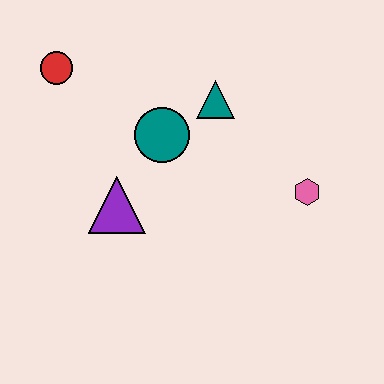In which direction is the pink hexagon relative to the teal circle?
The pink hexagon is to the right of the teal circle.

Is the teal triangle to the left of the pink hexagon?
Yes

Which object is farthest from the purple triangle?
The pink hexagon is farthest from the purple triangle.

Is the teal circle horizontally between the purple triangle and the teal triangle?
Yes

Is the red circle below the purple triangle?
No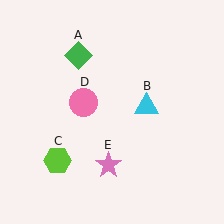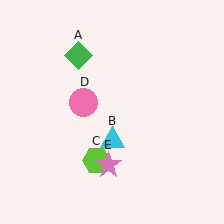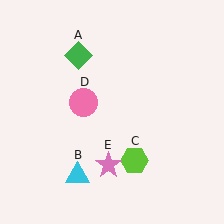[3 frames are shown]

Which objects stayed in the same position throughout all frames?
Green diamond (object A) and pink circle (object D) and pink star (object E) remained stationary.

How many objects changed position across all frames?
2 objects changed position: cyan triangle (object B), lime hexagon (object C).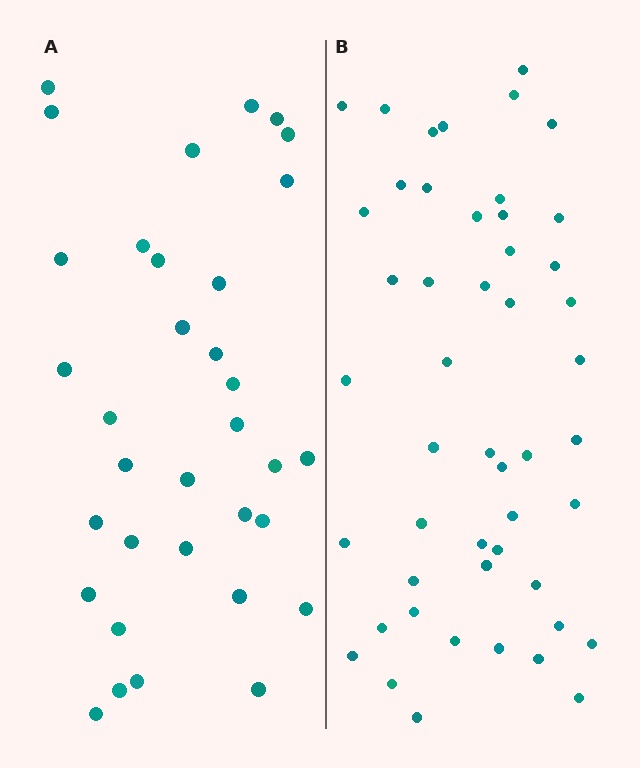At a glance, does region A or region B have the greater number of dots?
Region B (the right region) has more dots.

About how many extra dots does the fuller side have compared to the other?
Region B has approximately 15 more dots than region A.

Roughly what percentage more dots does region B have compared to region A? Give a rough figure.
About 45% more.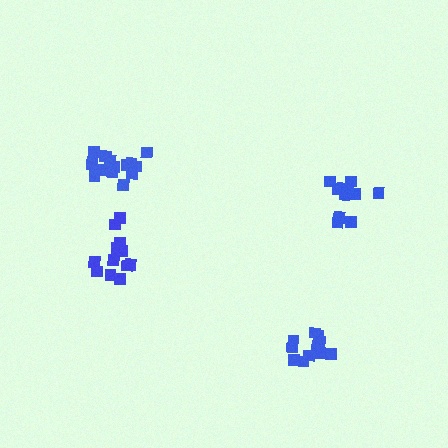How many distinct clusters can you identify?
There are 4 distinct clusters.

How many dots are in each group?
Group 1: 11 dots, Group 2: 12 dots, Group 3: 16 dots, Group 4: 11 dots (50 total).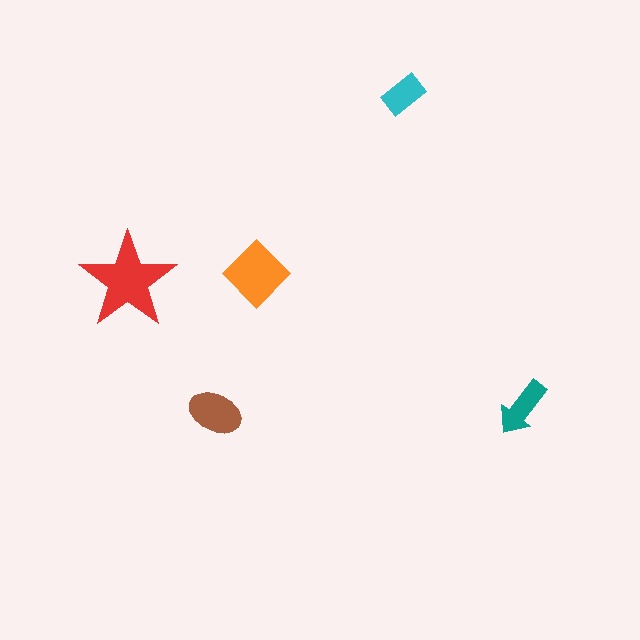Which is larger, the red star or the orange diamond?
The red star.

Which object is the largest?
The red star.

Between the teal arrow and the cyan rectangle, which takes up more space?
The teal arrow.